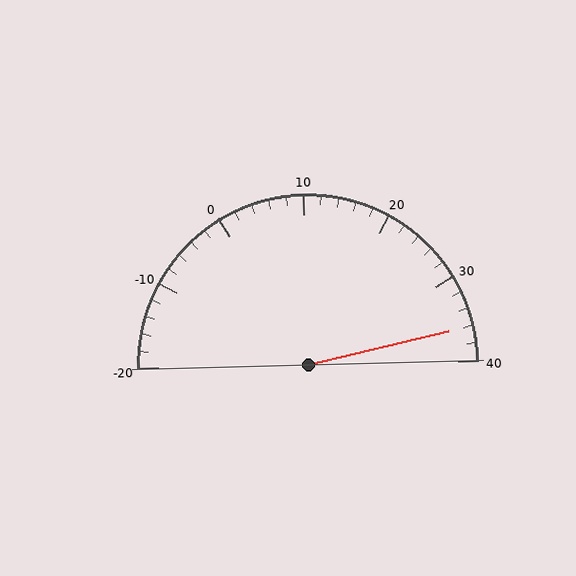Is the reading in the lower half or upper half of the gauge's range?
The reading is in the upper half of the range (-20 to 40).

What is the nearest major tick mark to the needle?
The nearest major tick mark is 40.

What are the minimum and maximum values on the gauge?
The gauge ranges from -20 to 40.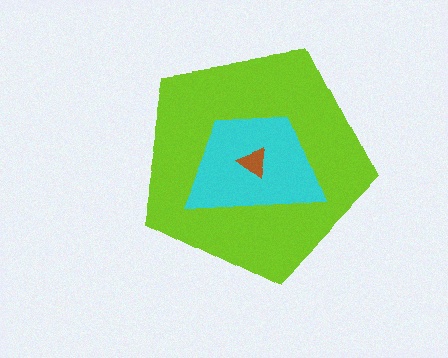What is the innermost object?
The brown triangle.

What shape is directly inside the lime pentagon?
The cyan trapezoid.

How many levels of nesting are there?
3.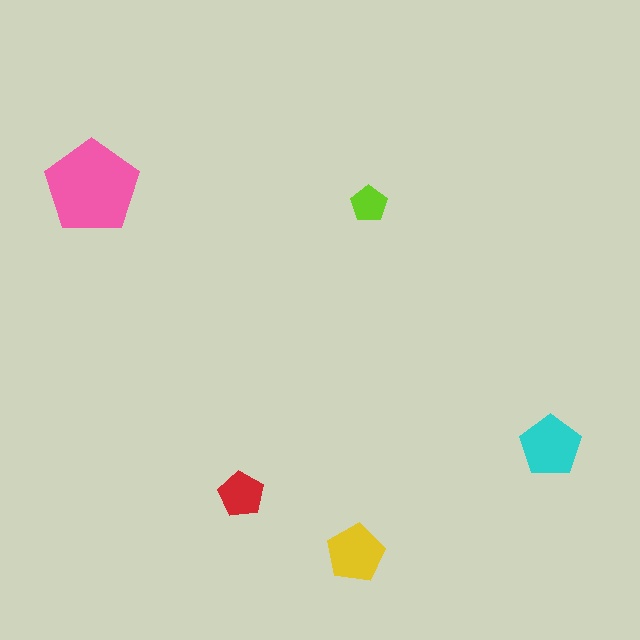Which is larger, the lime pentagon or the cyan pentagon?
The cyan one.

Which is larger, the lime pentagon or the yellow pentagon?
The yellow one.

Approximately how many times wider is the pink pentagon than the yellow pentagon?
About 1.5 times wider.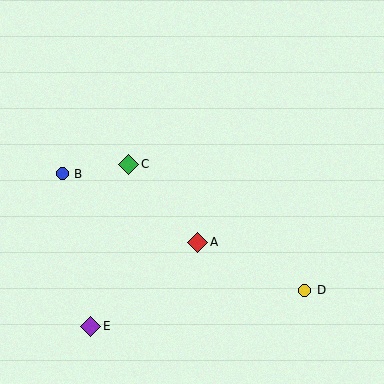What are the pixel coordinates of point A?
Point A is at (198, 242).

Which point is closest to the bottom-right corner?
Point D is closest to the bottom-right corner.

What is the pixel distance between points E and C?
The distance between E and C is 167 pixels.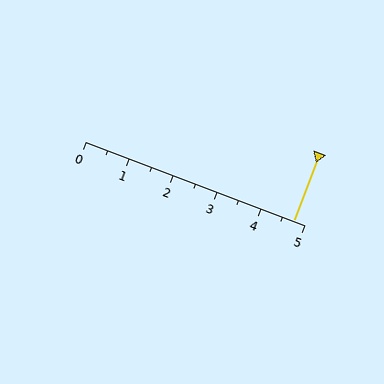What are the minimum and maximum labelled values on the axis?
The axis runs from 0 to 5.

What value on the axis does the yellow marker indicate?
The marker indicates approximately 4.8.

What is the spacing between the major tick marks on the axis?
The major ticks are spaced 1 apart.